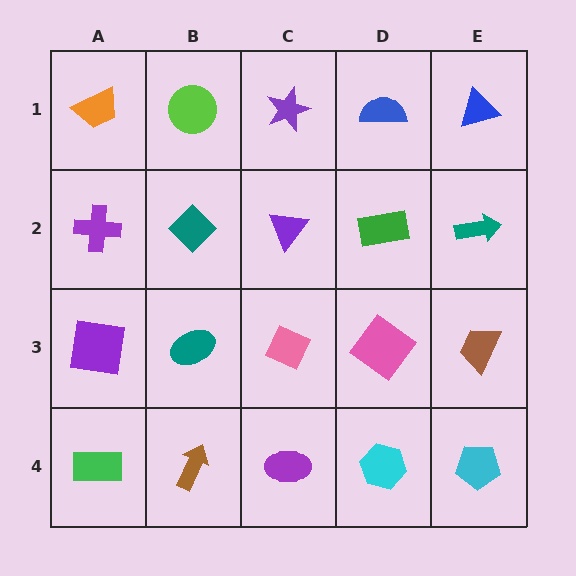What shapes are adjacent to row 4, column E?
A brown trapezoid (row 3, column E), a cyan hexagon (row 4, column D).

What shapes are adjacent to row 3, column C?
A purple triangle (row 2, column C), a purple ellipse (row 4, column C), a teal ellipse (row 3, column B), a pink diamond (row 3, column D).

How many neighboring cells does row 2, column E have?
3.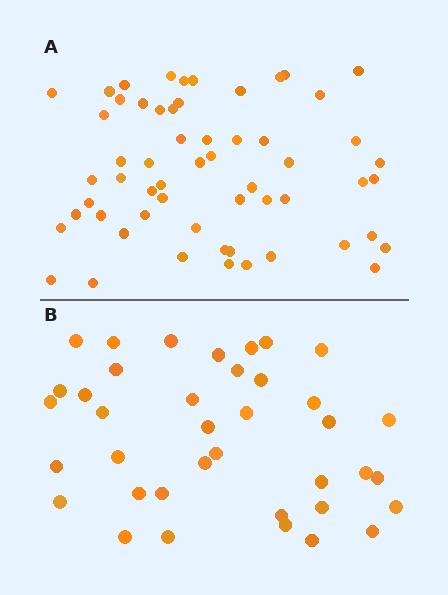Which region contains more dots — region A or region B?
Region A (the top region) has more dots.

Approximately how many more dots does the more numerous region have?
Region A has approximately 20 more dots than region B.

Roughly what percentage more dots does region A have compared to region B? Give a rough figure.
About 55% more.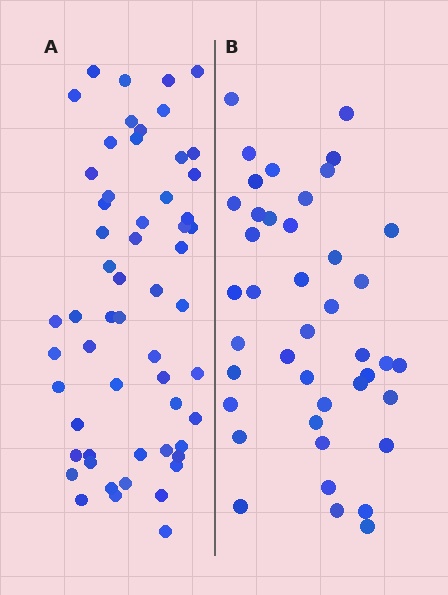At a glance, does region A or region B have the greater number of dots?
Region A (the left region) has more dots.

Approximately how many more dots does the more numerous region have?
Region A has approximately 15 more dots than region B.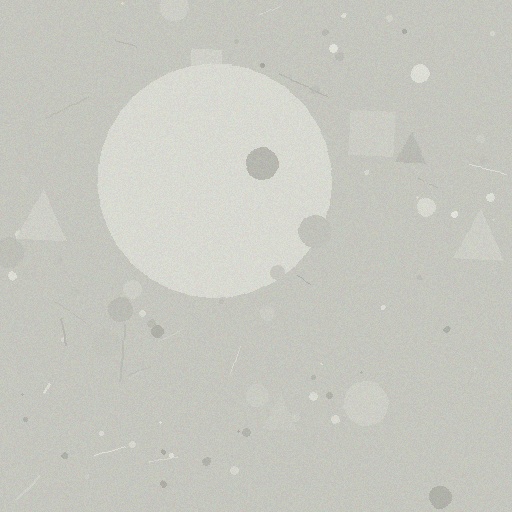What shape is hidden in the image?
A circle is hidden in the image.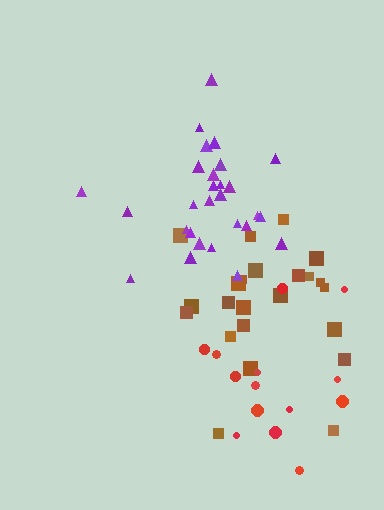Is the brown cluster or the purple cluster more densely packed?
Purple.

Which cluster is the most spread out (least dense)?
Red.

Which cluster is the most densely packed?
Purple.